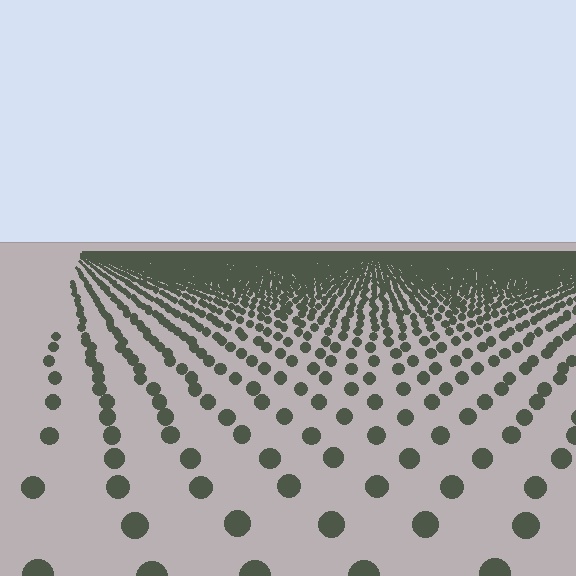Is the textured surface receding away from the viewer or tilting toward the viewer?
The surface is receding away from the viewer. Texture elements get smaller and denser toward the top.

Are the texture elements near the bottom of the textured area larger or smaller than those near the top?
Larger. Near the bottom, elements are closer to the viewer and appear at a bigger on-screen size.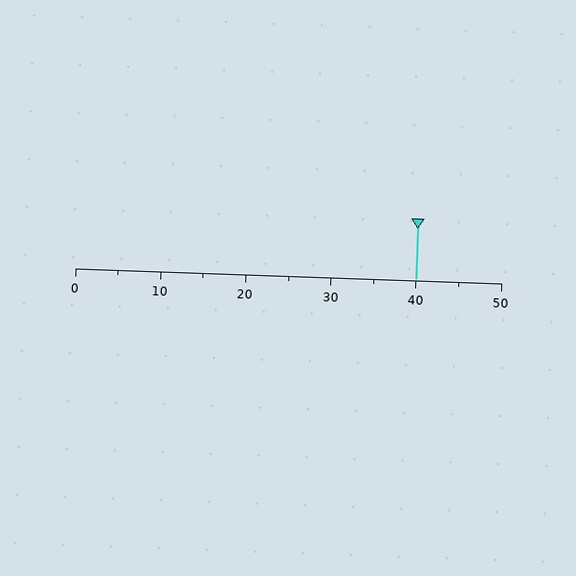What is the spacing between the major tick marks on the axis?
The major ticks are spaced 10 apart.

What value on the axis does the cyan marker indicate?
The marker indicates approximately 40.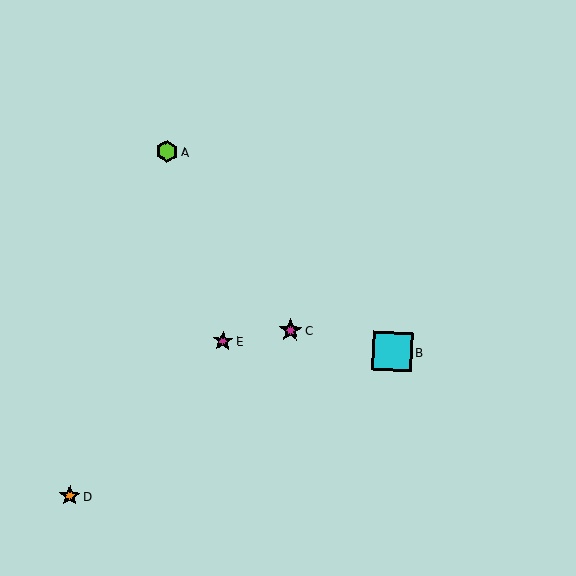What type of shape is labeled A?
Shape A is a lime hexagon.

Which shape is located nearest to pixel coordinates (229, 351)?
The magenta star (labeled E) at (223, 341) is nearest to that location.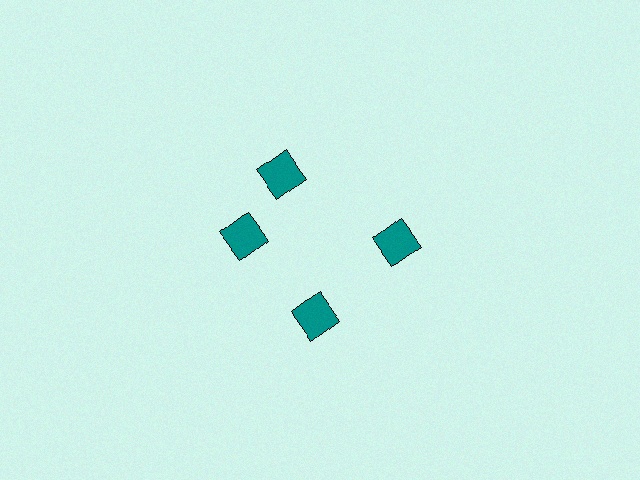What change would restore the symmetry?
The symmetry would be restored by rotating it back into even spacing with its neighbors so that all 4 squares sit at equal angles and equal distance from the center.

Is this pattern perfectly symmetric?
No. The 4 teal squares are arranged in a ring, but one element near the 12 o'clock position is rotated out of alignment along the ring, breaking the 4-fold rotational symmetry.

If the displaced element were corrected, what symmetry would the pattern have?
It would have 4-fold rotational symmetry — the pattern would map onto itself every 90 degrees.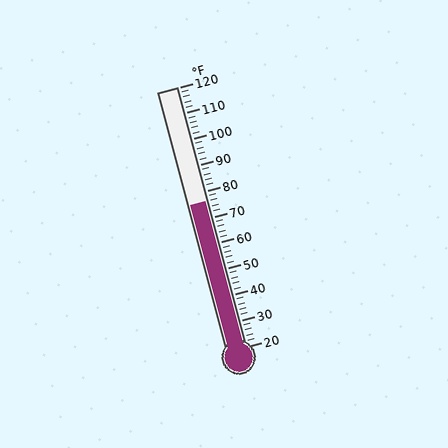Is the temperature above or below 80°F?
The temperature is below 80°F.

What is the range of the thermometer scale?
The thermometer scale ranges from 20°F to 120°F.